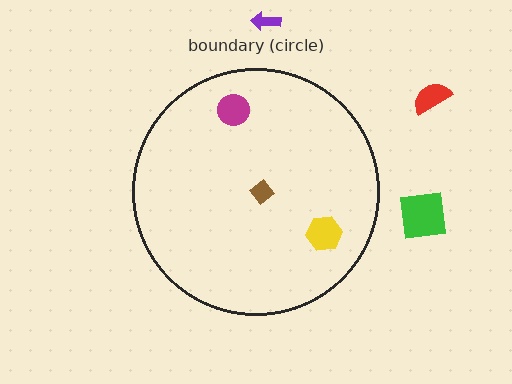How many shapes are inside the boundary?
3 inside, 3 outside.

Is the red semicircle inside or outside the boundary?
Outside.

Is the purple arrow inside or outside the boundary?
Outside.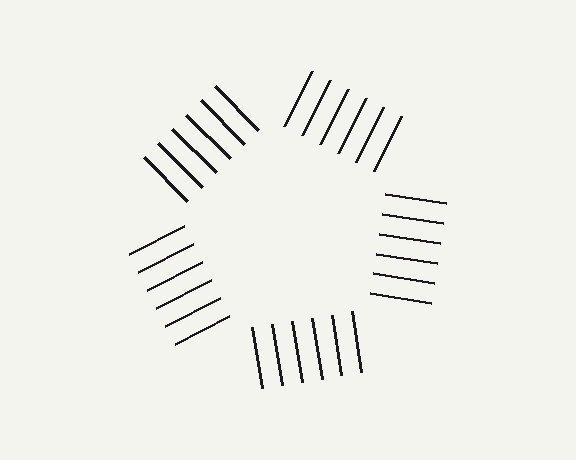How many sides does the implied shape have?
5 sides — the line-ends trace a pentagon.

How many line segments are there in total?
30 — 6 along each of the 5 edges.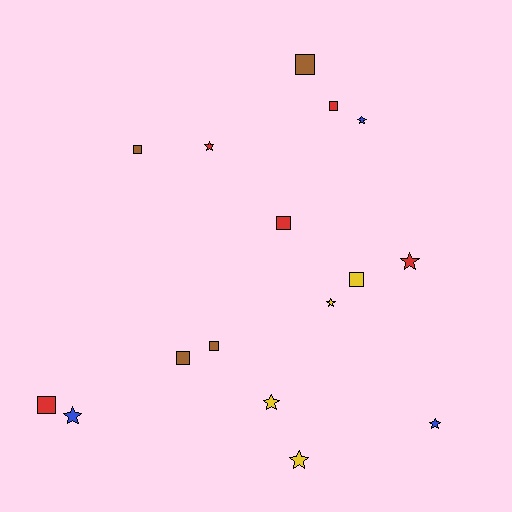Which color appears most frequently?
Red, with 5 objects.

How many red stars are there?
There are 2 red stars.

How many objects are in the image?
There are 16 objects.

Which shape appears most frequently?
Star, with 8 objects.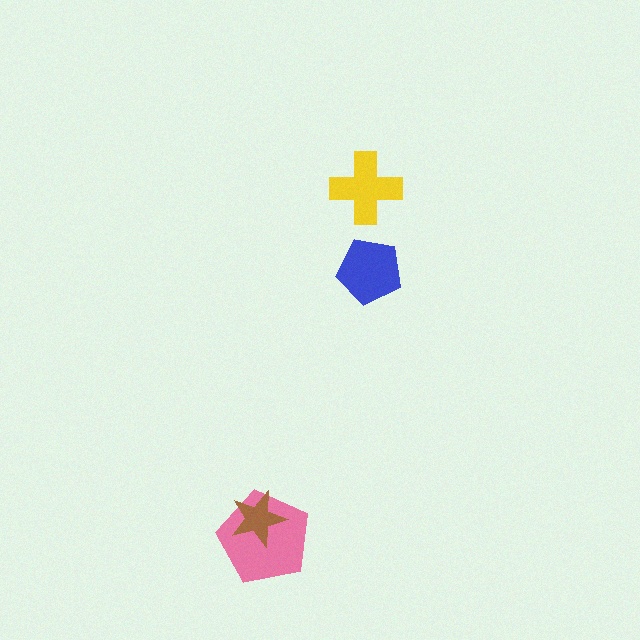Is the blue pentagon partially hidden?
No, no other shape covers it.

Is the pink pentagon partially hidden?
Yes, it is partially covered by another shape.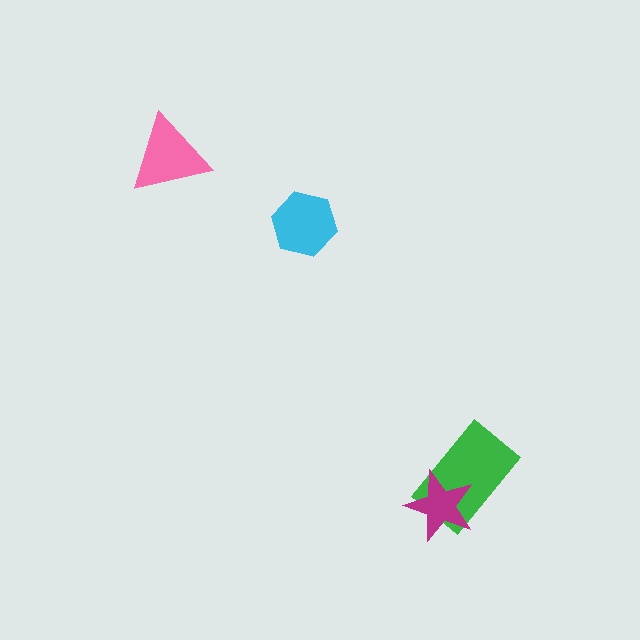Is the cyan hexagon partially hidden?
No, no other shape covers it.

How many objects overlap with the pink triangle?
0 objects overlap with the pink triangle.